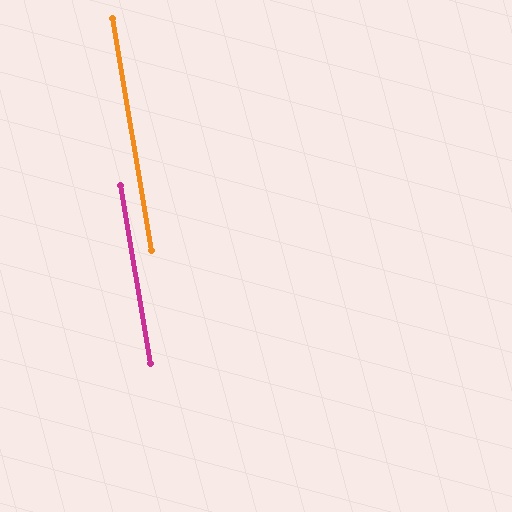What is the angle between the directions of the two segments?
Approximately 0 degrees.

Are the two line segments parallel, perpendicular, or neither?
Parallel — their directions differ by only 0.0°.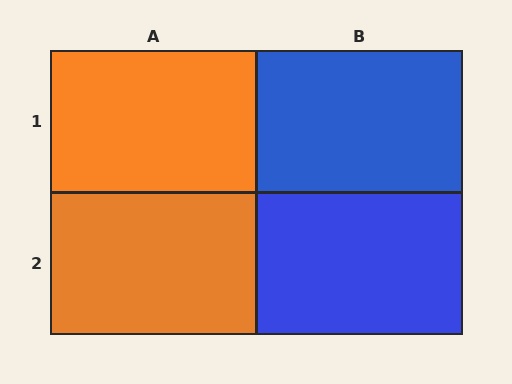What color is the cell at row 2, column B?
Blue.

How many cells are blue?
2 cells are blue.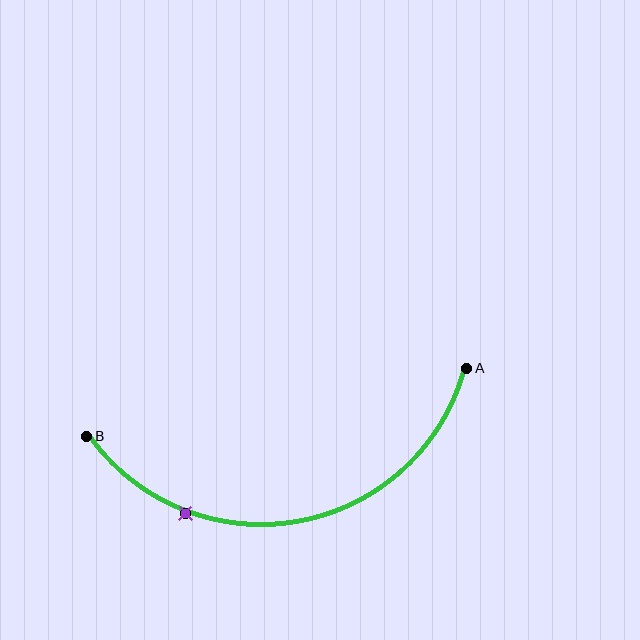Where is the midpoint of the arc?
The arc midpoint is the point on the curve farthest from the straight line joining A and B. It sits below that line.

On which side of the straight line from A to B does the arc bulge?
The arc bulges below the straight line connecting A and B.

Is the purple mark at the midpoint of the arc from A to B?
No. The purple mark lies on the arc but is closer to endpoint B. The arc midpoint would be at the point on the curve equidistant along the arc from both A and B.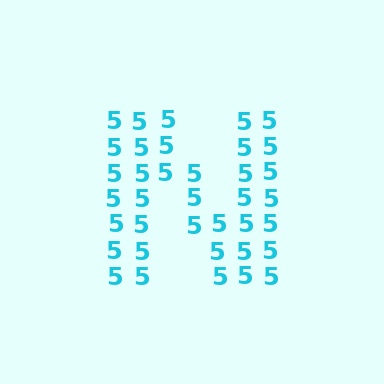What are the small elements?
The small elements are digit 5's.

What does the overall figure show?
The overall figure shows the letter N.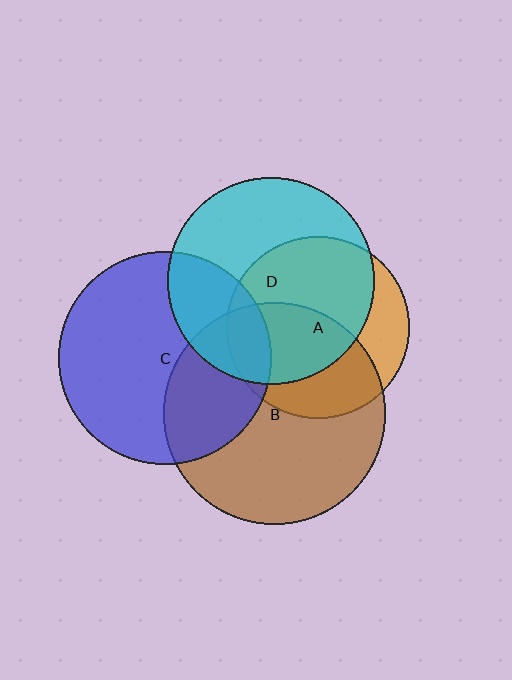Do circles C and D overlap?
Yes.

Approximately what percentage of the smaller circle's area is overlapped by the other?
Approximately 25%.